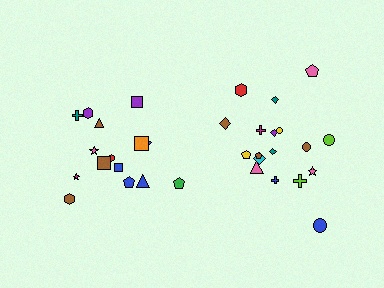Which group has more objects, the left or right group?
The right group.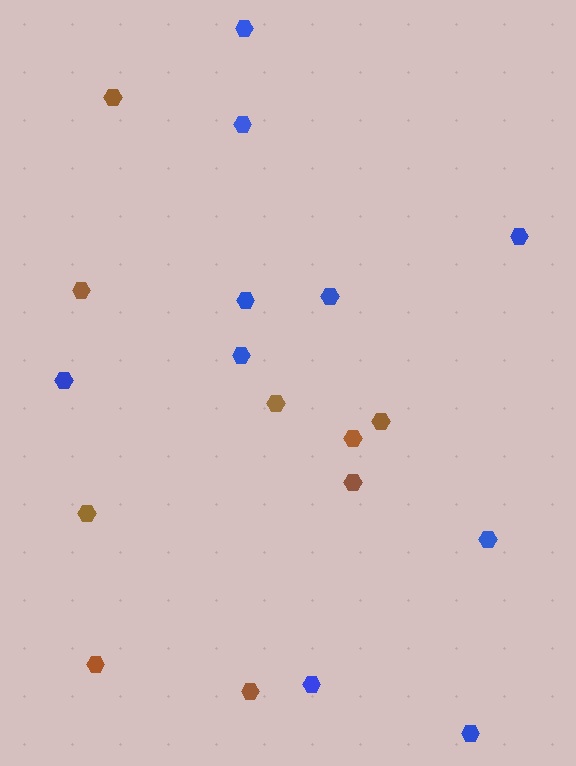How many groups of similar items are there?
There are 2 groups: one group of brown hexagons (9) and one group of blue hexagons (10).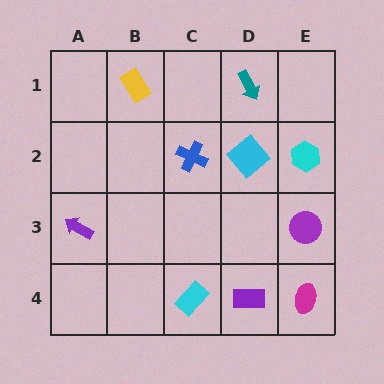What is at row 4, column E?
A magenta ellipse.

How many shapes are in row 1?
2 shapes.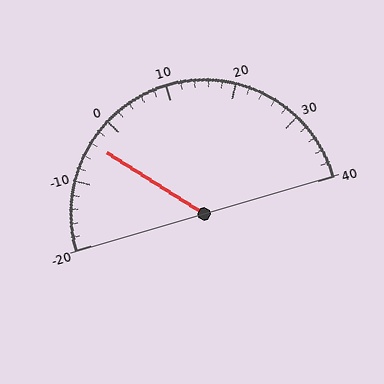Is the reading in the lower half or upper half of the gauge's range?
The reading is in the lower half of the range (-20 to 40).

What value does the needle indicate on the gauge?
The needle indicates approximately -4.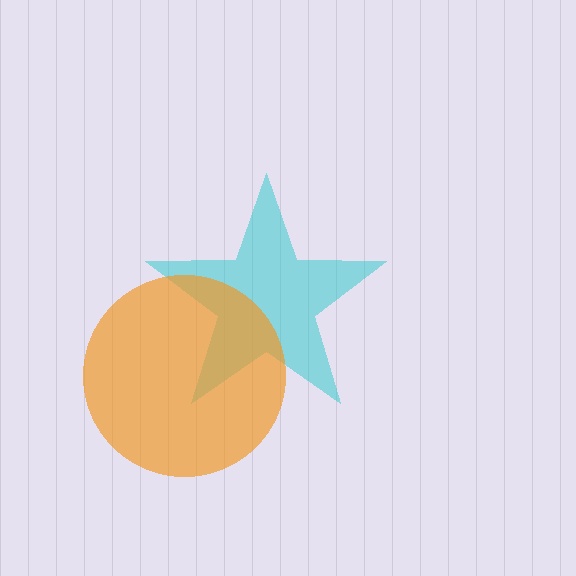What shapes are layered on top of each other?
The layered shapes are: a cyan star, an orange circle.